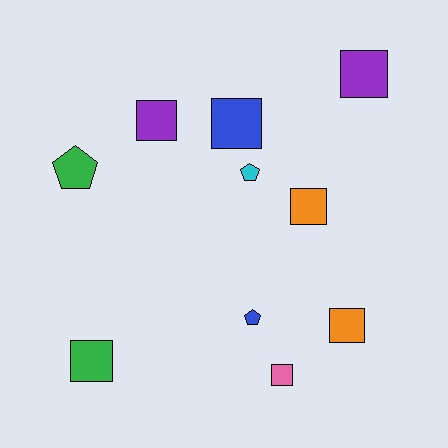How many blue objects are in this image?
There are 2 blue objects.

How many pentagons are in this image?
There are 3 pentagons.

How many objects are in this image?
There are 10 objects.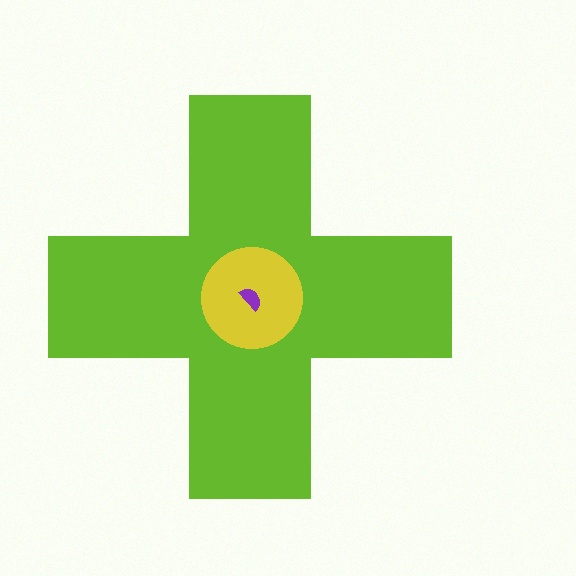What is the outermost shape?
The lime cross.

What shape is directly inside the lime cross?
The yellow circle.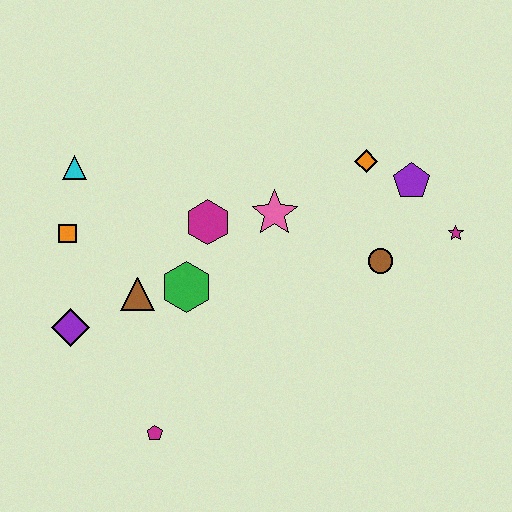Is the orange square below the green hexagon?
No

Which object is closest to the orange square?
The cyan triangle is closest to the orange square.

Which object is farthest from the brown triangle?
The magenta star is farthest from the brown triangle.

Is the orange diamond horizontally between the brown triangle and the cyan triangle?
No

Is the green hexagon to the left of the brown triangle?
No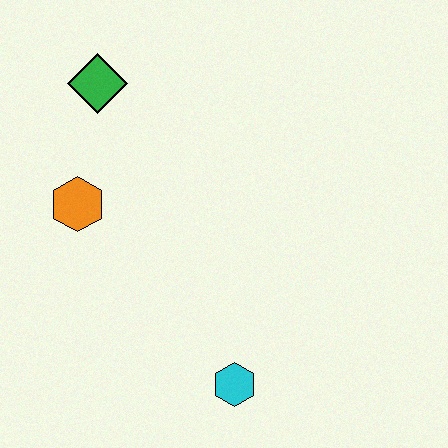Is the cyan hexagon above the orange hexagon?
No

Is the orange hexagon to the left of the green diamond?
Yes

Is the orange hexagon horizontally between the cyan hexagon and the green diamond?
No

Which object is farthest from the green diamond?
The cyan hexagon is farthest from the green diamond.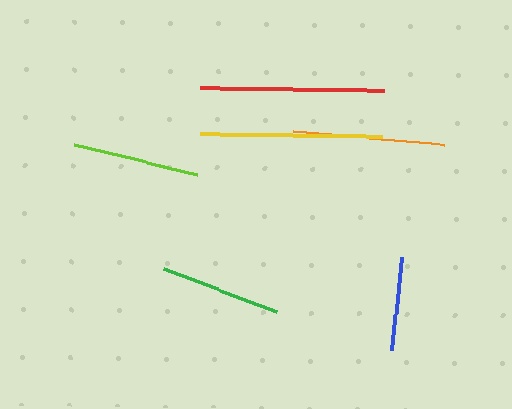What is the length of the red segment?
The red segment is approximately 183 pixels long.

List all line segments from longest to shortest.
From longest to shortest: red, yellow, orange, lime, green, blue.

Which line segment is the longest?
The red line is the longest at approximately 183 pixels.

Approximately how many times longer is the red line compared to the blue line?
The red line is approximately 2.0 times the length of the blue line.